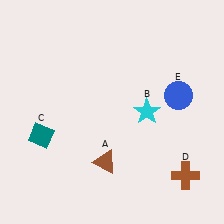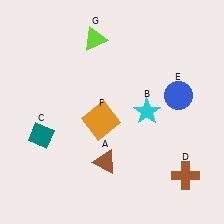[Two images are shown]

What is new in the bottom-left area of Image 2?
An orange square (F) was added in the bottom-left area of Image 2.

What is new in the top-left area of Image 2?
A lime triangle (G) was added in the top-left area of Image 2.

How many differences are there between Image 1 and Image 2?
There are 2 differences between the two images.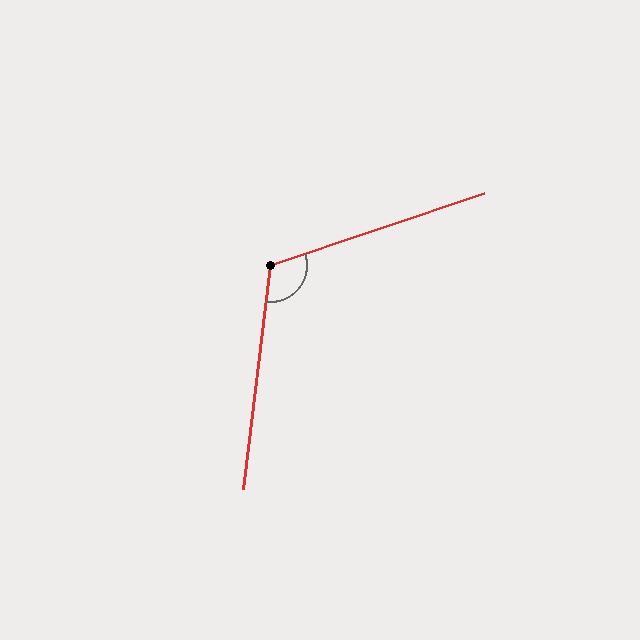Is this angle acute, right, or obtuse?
It is obtuse.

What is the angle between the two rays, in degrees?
Approximately 116 degrees.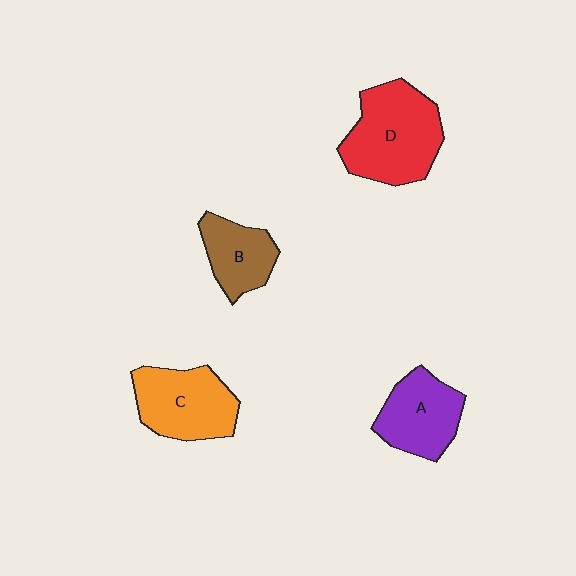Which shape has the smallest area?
Shape B (brown).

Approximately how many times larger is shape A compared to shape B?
Approximately 1.3 times.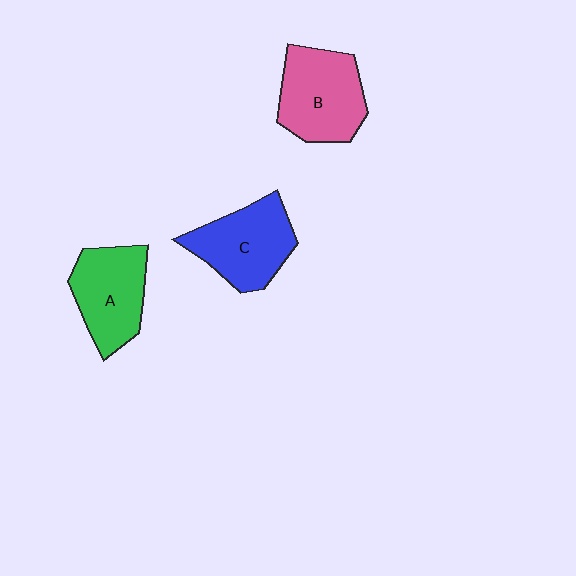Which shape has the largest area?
Shape B (pink).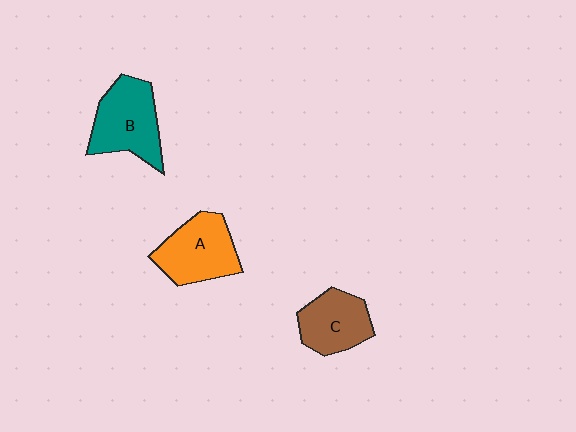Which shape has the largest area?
Shape B (teal).